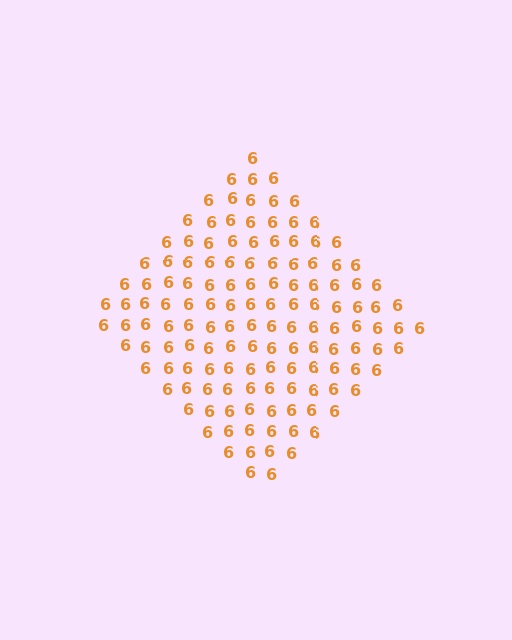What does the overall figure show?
The overall figure shows a diamond.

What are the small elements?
The small elements are digit 6's.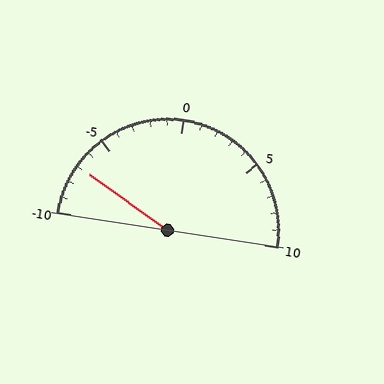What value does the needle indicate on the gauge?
The needle indicates approximately -7.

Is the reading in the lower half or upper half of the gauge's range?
The reading is in the lower half of the range (-10 to 10).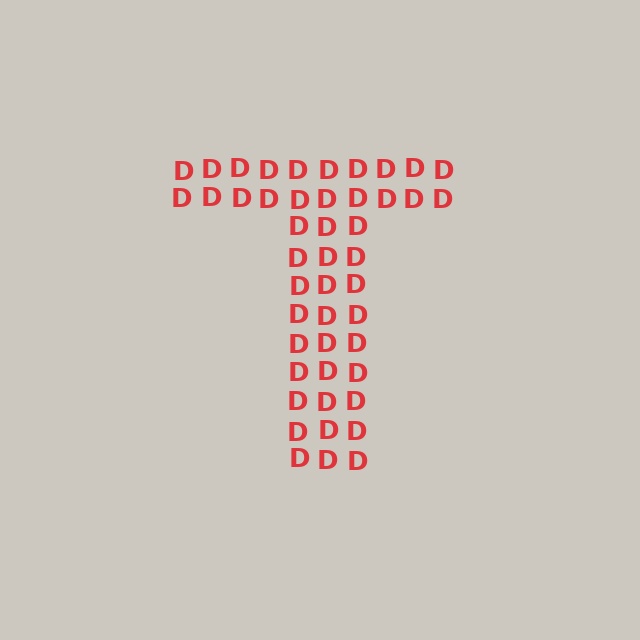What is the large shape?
The large shape is the letter T.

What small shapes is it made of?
It is made of small letter D's.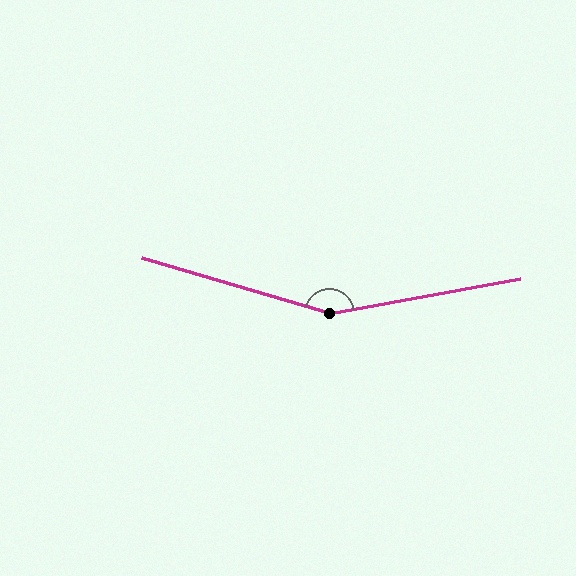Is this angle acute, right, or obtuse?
It is obtuse.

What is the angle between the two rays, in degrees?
Approximately 153 degrees.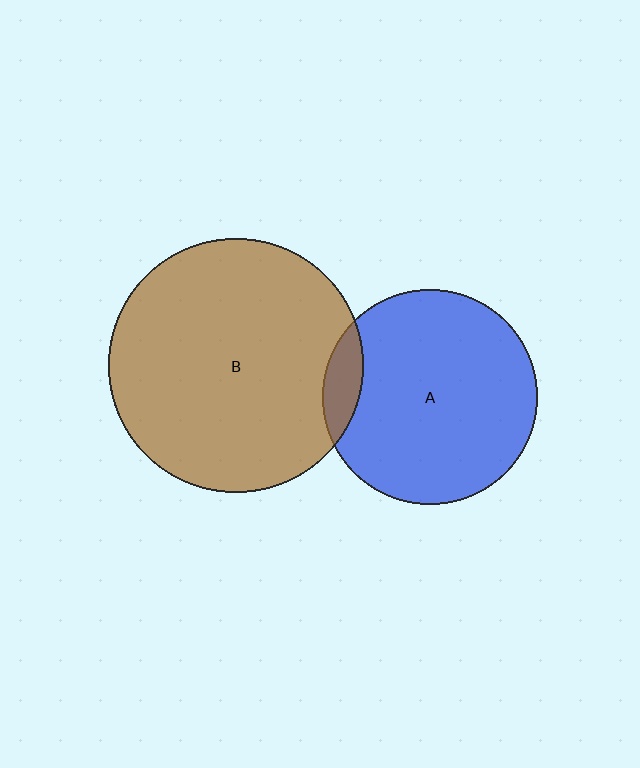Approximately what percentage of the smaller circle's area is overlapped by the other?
Approximately 10%.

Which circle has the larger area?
Circle B (brown).